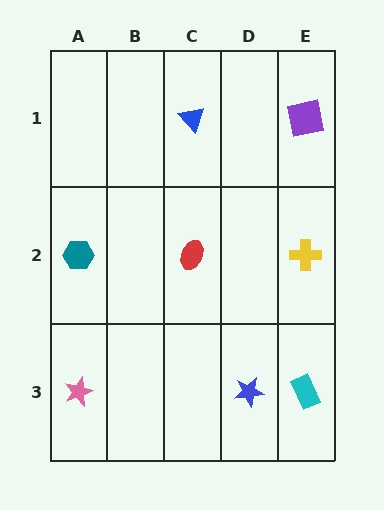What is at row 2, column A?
A teal hexagon.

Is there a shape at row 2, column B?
No, that cell is empty.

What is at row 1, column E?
A purple square.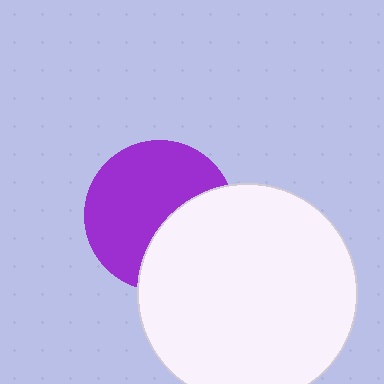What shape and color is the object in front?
The object in front is a white circle.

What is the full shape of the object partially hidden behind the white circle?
The partially hidden object is a purple circle.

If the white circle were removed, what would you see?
You would see the complete purple circle.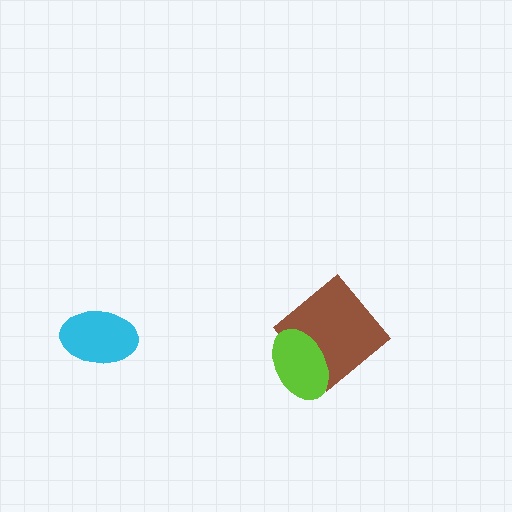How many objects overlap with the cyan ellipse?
0 objects overlap with the cyan ellipse.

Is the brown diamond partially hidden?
Yes, it is partially covered by another shape.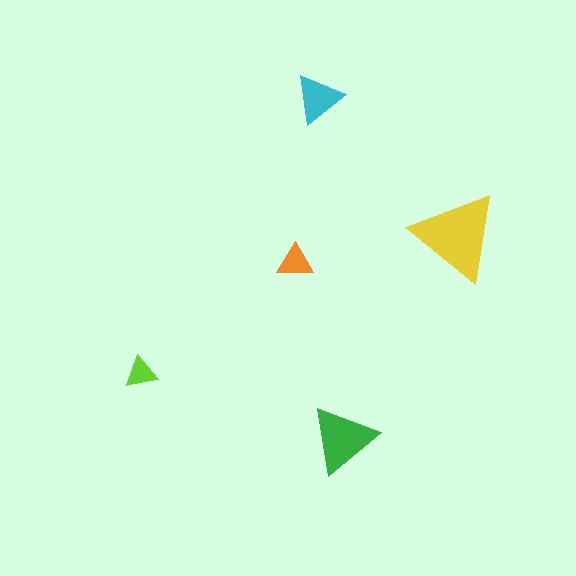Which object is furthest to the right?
The yellow triangle is rightmost.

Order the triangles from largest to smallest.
the yellow one, the green one, the cyan one, the orange one, the lime one.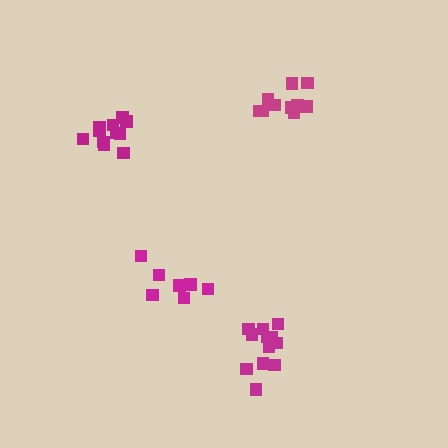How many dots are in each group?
Group 1: 7 dots, Group 2: 12 dots, Group 3: 12 dots, Group 4: 11 dots (42 total).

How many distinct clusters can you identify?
There are 4 distinct clusters.